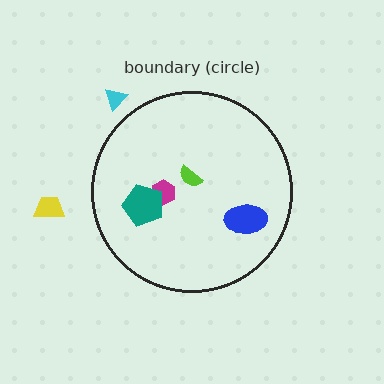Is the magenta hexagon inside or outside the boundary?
Inside.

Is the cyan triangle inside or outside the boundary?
Outside.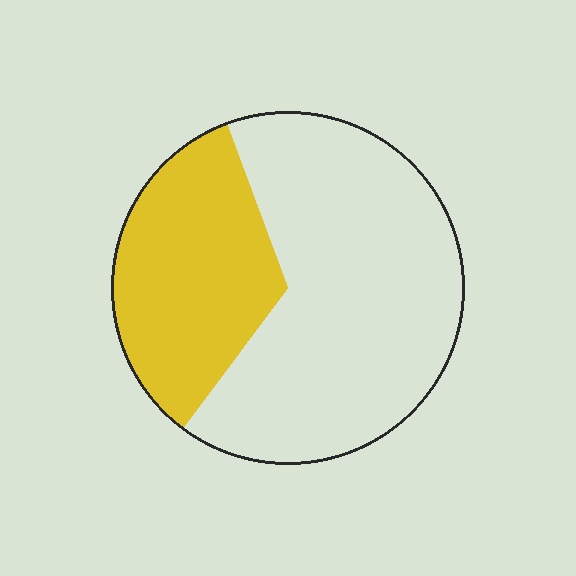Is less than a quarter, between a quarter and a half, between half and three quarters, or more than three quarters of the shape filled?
Between a quarter and a half.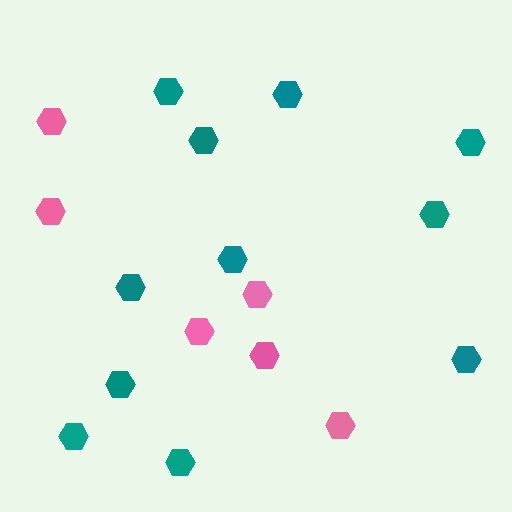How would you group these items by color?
There are 2 groups: one group of teal hexagons (11) and one group of pink hexagons (6).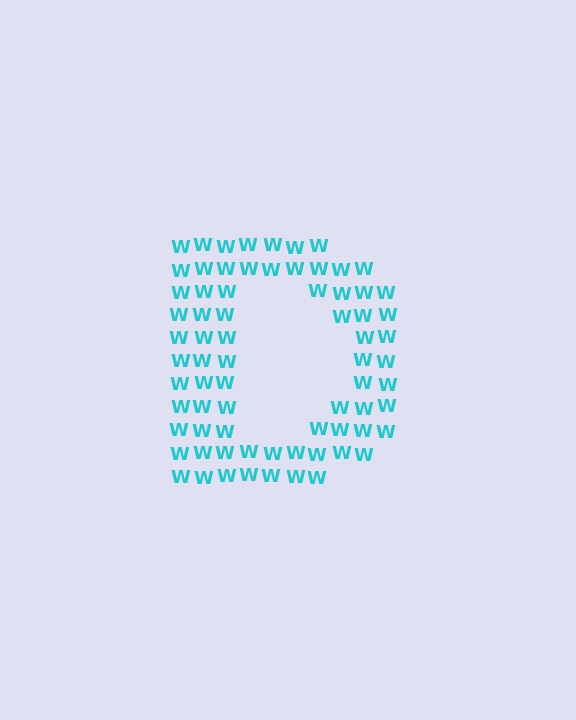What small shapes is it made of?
It is made of small letter W's.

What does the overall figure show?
The overall figure shows the letter D.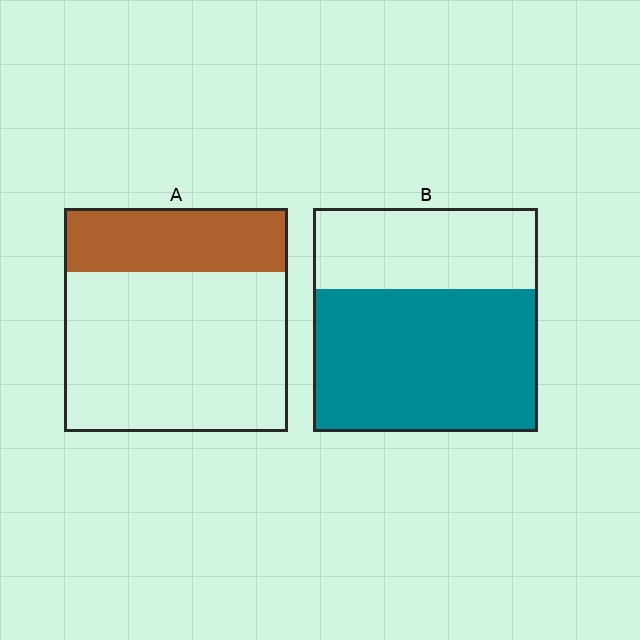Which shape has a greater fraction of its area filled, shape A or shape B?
Shape B.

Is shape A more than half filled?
No.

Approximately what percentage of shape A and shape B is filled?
A is approximately 30% and B is approximately 65%.